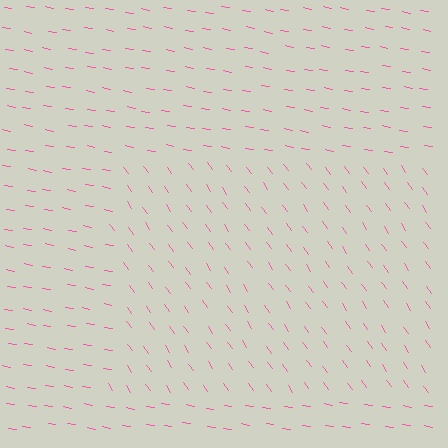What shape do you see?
I see a rectangle.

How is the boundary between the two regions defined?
The boundary is defined purely by a change in line orientation (approximately 45 degrees difference). All lines are the same color and thickness.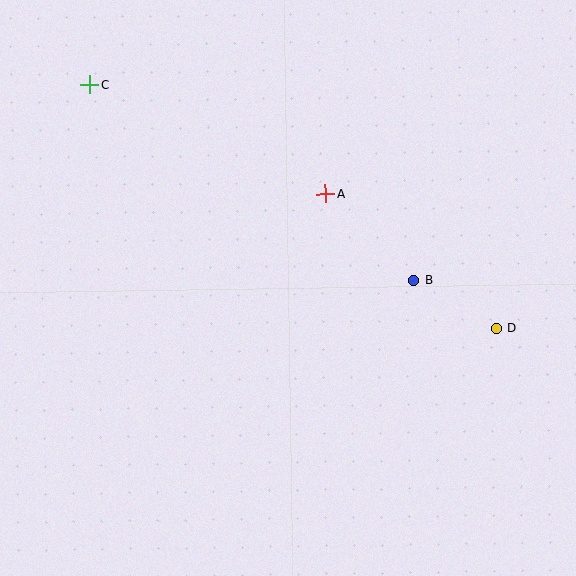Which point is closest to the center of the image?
Point A at (325, 194) is closest to the center.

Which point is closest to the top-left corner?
Point C is closest to the top-left corner.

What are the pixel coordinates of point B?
Point B is at (414, 280).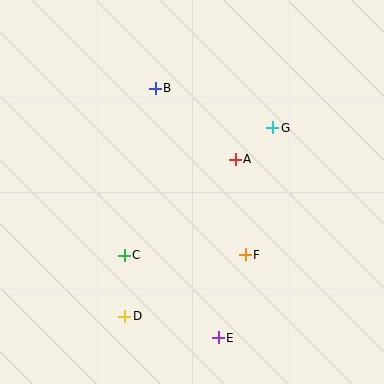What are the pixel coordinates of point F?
Point F is at (245, 255).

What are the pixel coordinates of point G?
Point G is at (273, 128).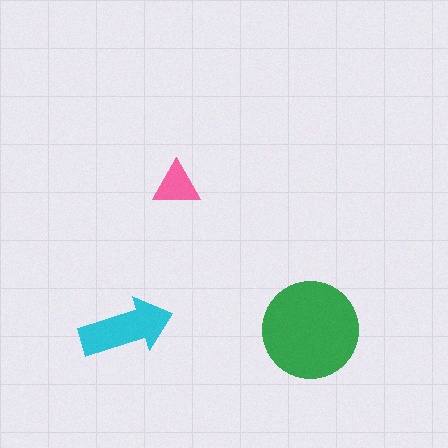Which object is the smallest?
The pink triangle.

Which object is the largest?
The green circle.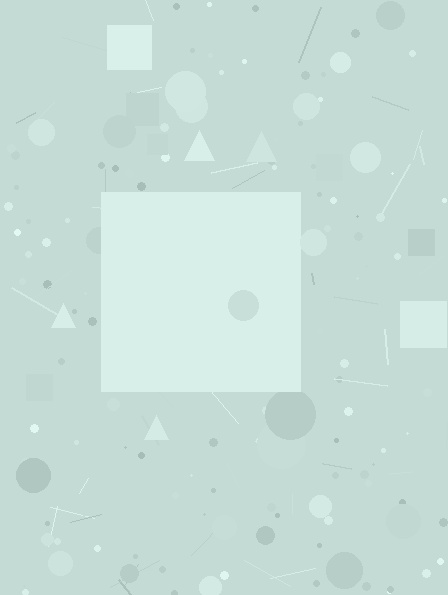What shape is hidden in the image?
A square is hidden in the image.